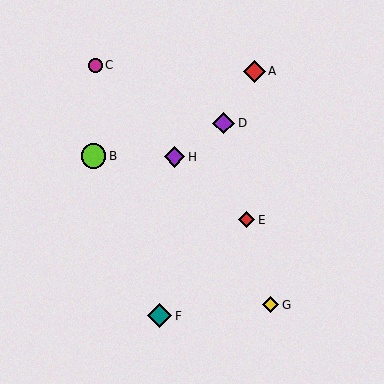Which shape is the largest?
The lime circle (labeled B) is the largest.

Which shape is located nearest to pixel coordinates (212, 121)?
The purple diamond (labeled D) at (224, 123) is nearest to that location.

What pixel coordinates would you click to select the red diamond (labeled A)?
Click at (254, 71) to select the red diamond A.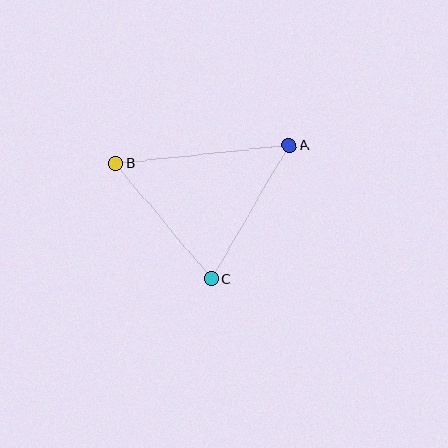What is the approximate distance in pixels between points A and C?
The distance between A and C is approximately 155 pixels.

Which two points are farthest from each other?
Points A and B are farthest from each other.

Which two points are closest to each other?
Points B and C are closest to each other.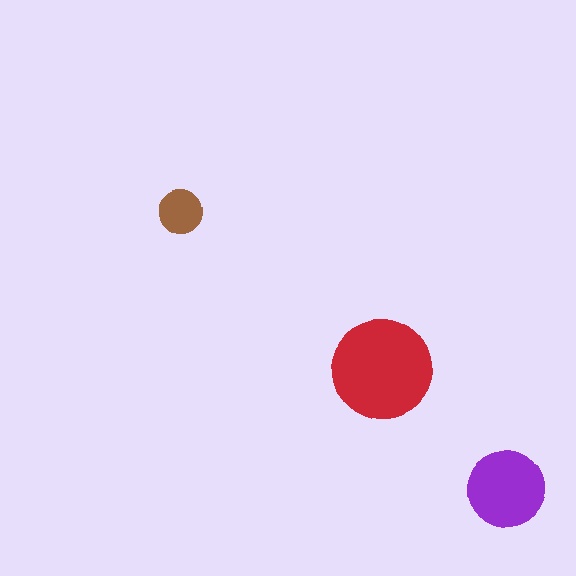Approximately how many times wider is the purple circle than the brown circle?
About 2 times wider.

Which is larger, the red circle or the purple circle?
The red one.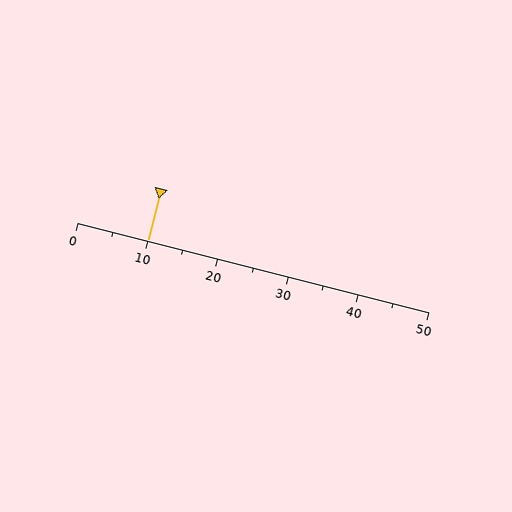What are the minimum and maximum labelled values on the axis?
The axis runs from 0 to 50.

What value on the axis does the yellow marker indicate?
The marker indicates approximately 10.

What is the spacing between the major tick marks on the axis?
The major ticks are spaced 10 apart.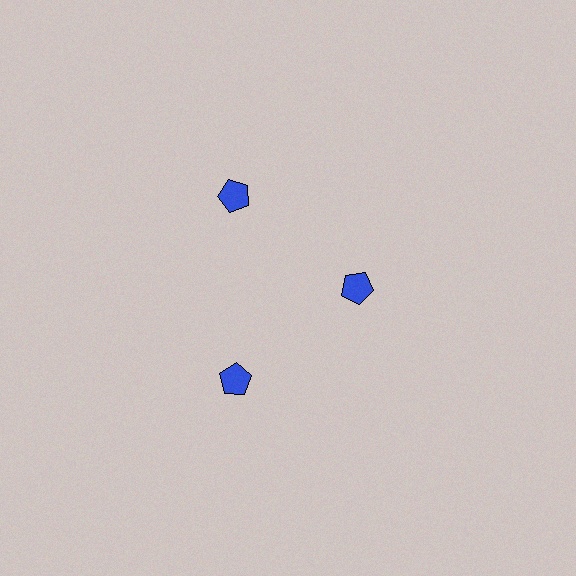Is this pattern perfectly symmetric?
No. The 3 blue pentagons are arranged in a ring, but one element near the 3 o'clock position is pulled inward toward the center, breaking the 3-fold rotational symmetry.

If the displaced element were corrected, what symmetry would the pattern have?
It would have 3-fold rotational symmetry — the pattern would map onto itself every 120 degrees.